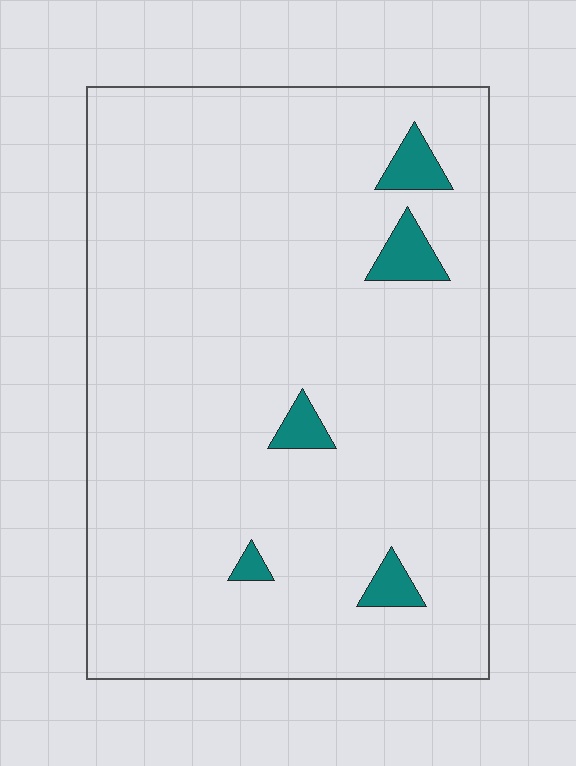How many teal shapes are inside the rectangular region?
5.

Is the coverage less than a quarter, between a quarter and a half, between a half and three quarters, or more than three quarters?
Less than a quarter.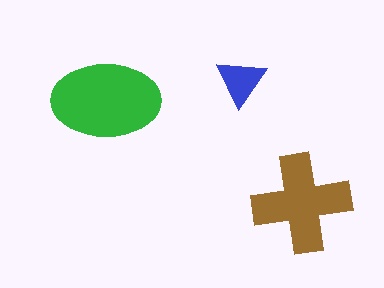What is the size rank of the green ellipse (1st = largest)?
1st.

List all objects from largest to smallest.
The green ellipse, the brown cross, the blue triangle.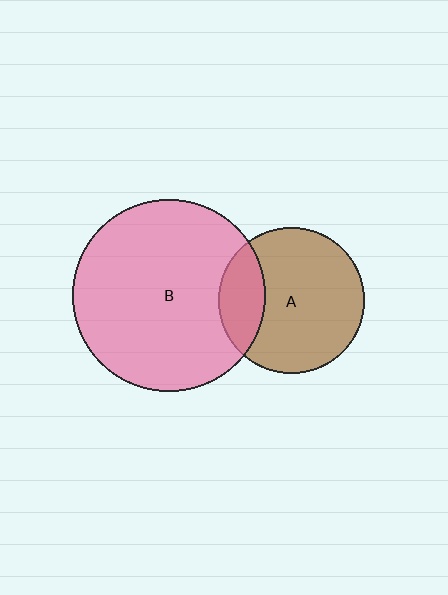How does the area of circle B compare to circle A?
Approximately 1.7 times.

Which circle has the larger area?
Circle B (pink).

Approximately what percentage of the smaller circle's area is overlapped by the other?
Approximately 20%.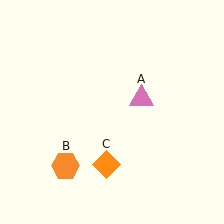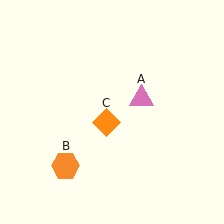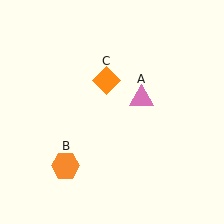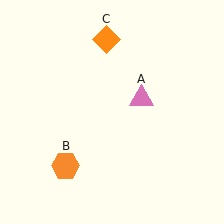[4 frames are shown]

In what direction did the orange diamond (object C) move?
The orange diamond (object C) moved up.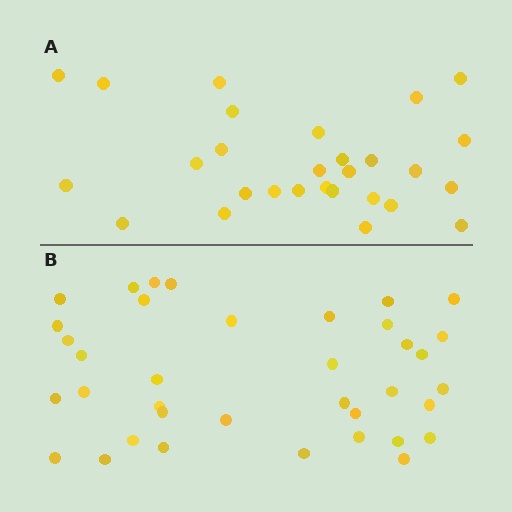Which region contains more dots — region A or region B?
Region B (the bottom region) has more dots.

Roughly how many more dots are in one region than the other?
Region B has roughly 8 or so more dots than region A.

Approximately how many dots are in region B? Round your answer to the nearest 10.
About 40 dots. (The exact count is 37, which rounds to 40.)